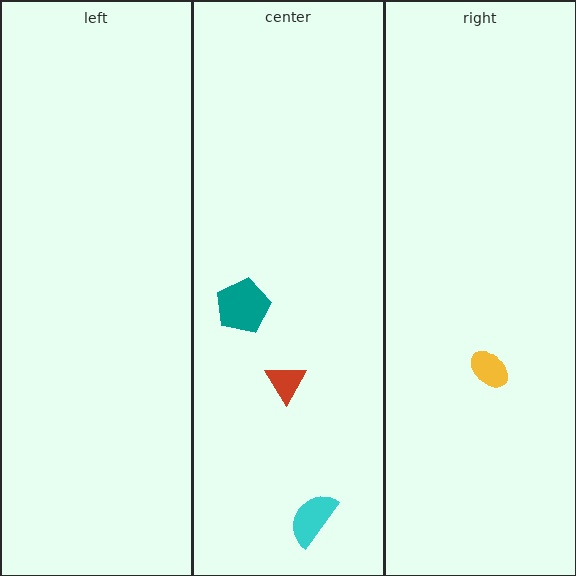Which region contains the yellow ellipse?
The right region.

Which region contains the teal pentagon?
The center region.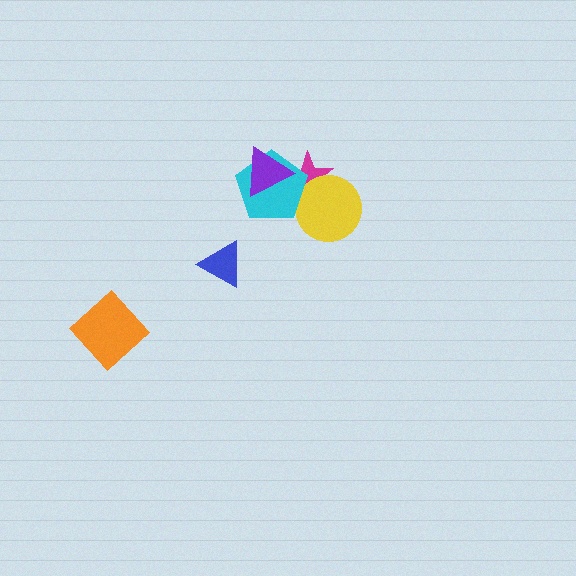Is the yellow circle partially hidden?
Yes, it is partially covered by another shape.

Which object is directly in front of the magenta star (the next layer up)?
The yellow circle is directly in front of the magenta star.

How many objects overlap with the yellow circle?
2 objects overlap with the yellow circle.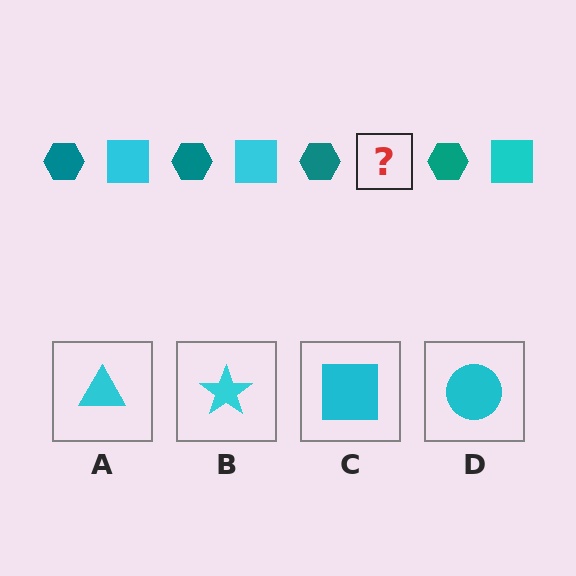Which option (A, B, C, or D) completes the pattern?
C.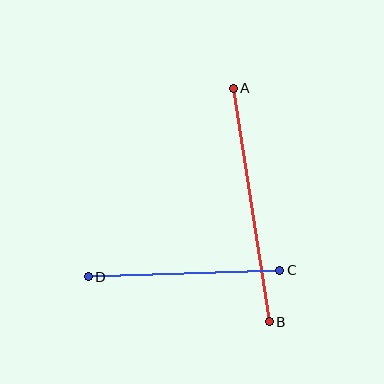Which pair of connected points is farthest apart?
Points A and B are farthest apart.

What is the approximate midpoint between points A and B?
The midpoint is at approximately (251, 205) pixels.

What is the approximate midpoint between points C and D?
The midpoint is at approximately (184, 273) pixels.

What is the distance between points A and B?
The distance is approximately 236 pixels.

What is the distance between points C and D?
The distance is approximately 192 pixels.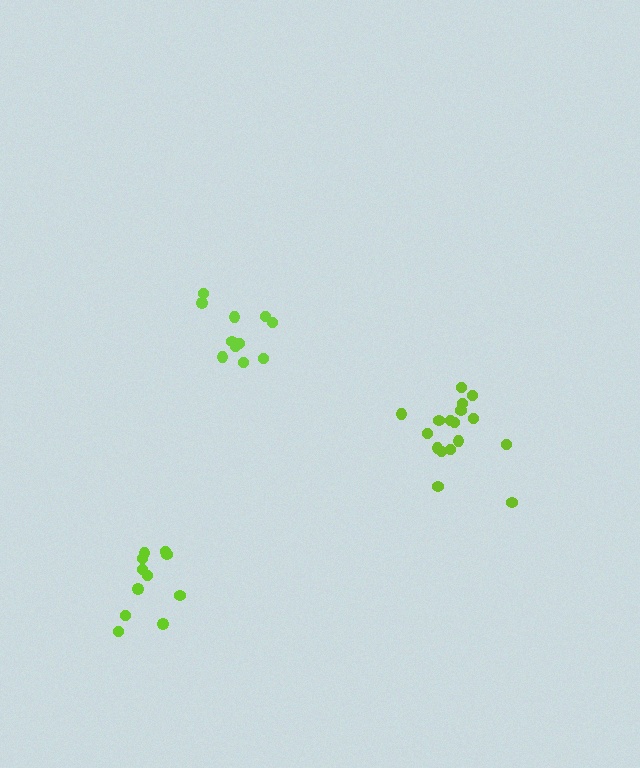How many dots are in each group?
Group 1: 17 dots, Group 2: 11 dots, Group 3: 11 dots (39 total).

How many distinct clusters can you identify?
There are 3 distinct clusters.